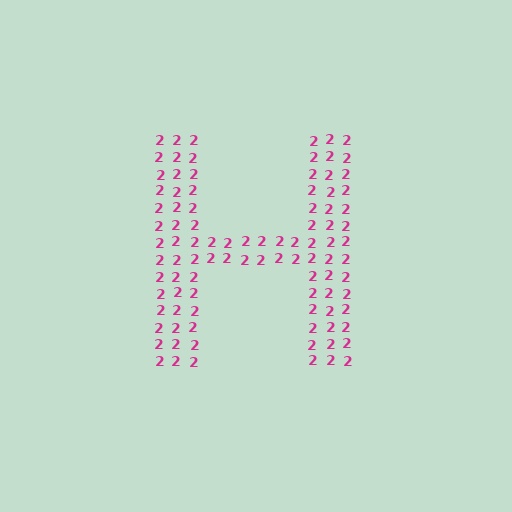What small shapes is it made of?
It is made of small digit 2's.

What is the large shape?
The large shape is the letter H.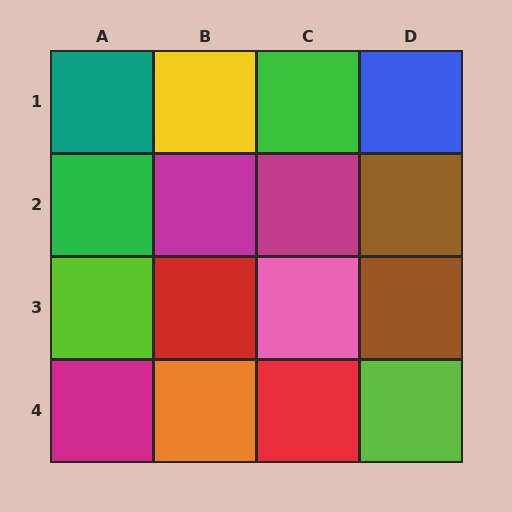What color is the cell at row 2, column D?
Brown.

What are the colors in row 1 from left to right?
Teal, yellow, green, blue.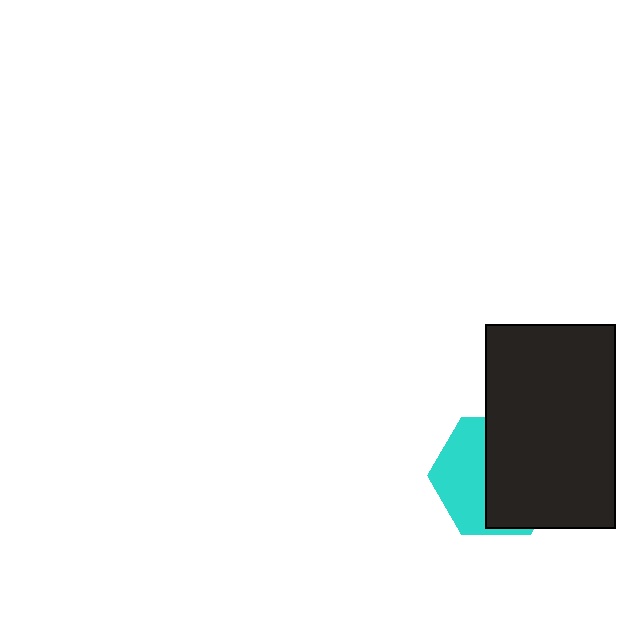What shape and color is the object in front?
The object in front is a black rectangle.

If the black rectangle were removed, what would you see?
You would see the complete cyan hexagon.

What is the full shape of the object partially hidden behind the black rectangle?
The partially hidden object is a cyan hexagon.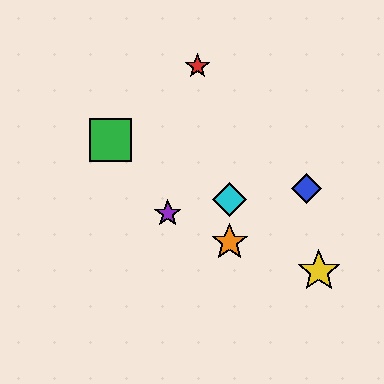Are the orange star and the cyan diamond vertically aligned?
Yes, both are at x≈230.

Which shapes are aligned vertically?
The orange star, the cyan diamond are aligned vertically.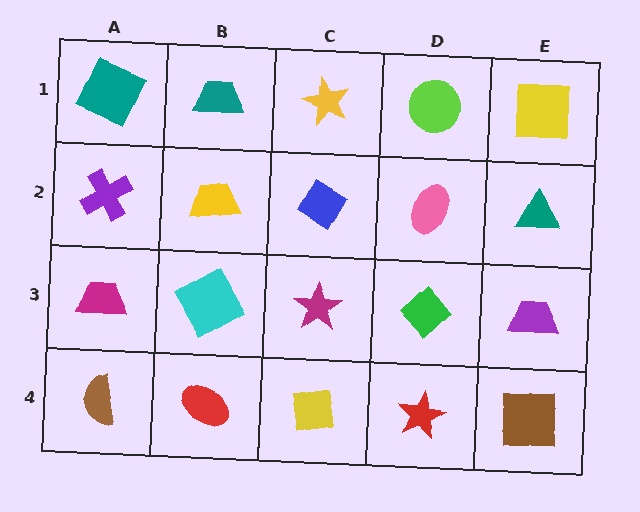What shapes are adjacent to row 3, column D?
A pink ellipse (row 2, column D), a red star (row 4, column D), a magenta star (row 3, column C), a purple trapezoid (row 3, column E).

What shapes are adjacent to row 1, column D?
A pink ellipse (row 2, column D), a yellow star (row 1, column C), a yellow square (row 1, column E).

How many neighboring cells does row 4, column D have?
3.